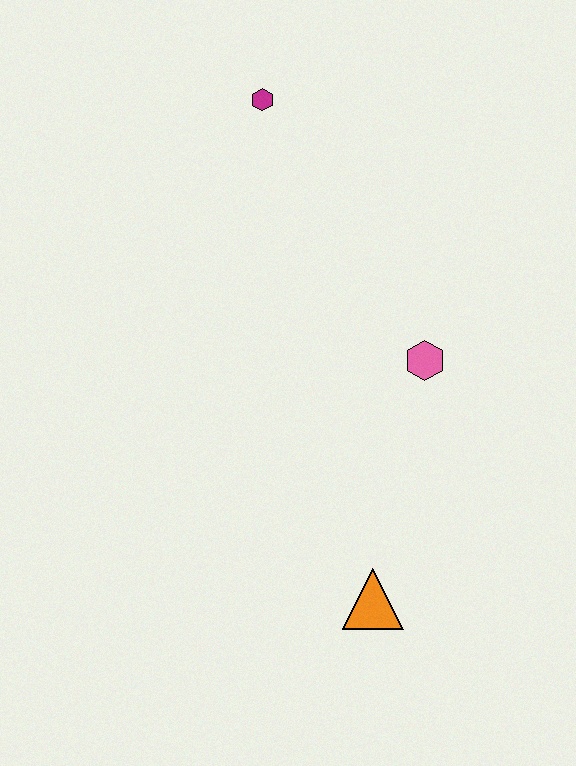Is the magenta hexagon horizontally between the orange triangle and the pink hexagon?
No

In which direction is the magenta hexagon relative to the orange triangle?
The magenta hexagon is above the orange triangle.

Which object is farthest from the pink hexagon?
The magenta hexagon is farthest from the pink hexagon.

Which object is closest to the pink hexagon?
The orange triangle is closest to the pink hexagon.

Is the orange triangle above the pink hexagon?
No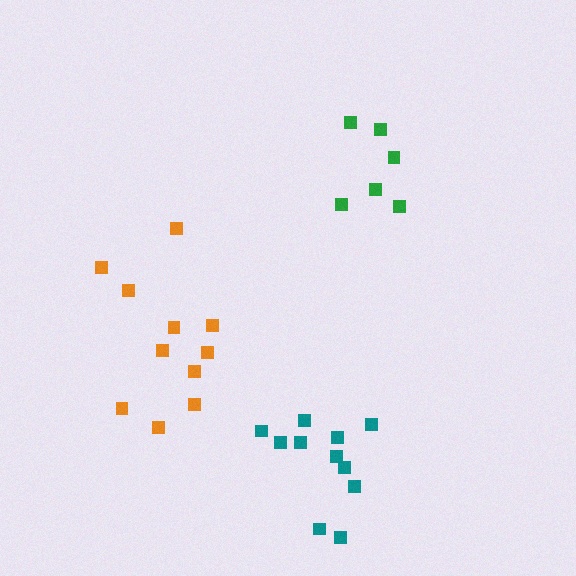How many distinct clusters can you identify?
There are 3 distinct clusters.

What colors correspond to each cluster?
The clusters are colored: teal, green, orange.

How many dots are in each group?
Group 1: 11 dots, Group 2: 6 dots, Group 3: 11 dots (28 total).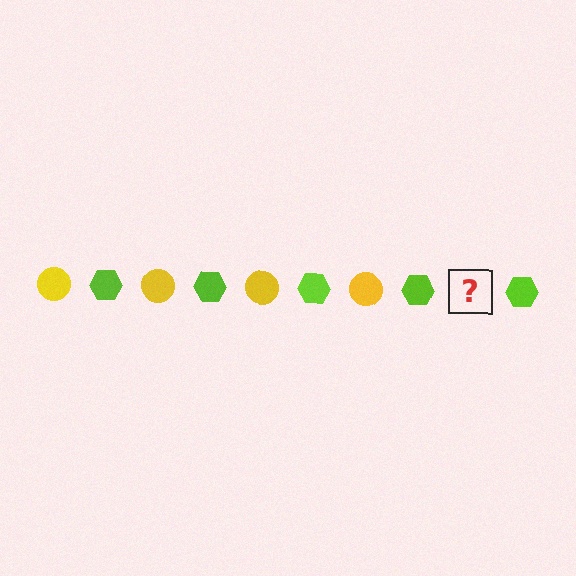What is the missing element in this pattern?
The missing element is a yellow circle.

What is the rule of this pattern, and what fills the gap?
The rule is that the pattern alternates between yellow circle and lime hexagon. The gap should be filled with a yellow circle.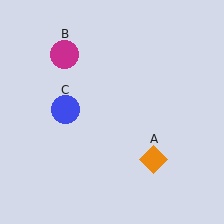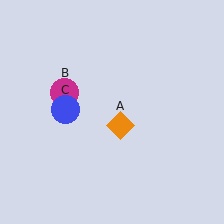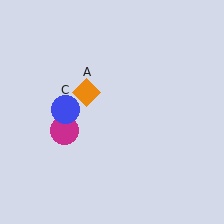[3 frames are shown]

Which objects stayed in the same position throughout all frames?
Blue circle (object C) remained stationary.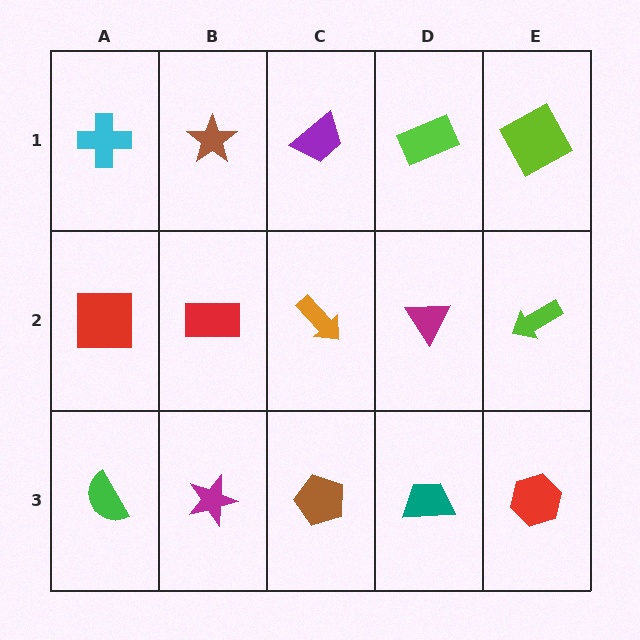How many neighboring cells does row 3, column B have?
3.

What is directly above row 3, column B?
A red rectangle.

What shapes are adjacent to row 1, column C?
An orange arrow (row 2, column C), a brown star (row 1, column B), a lime rectangle (row 1, column D).